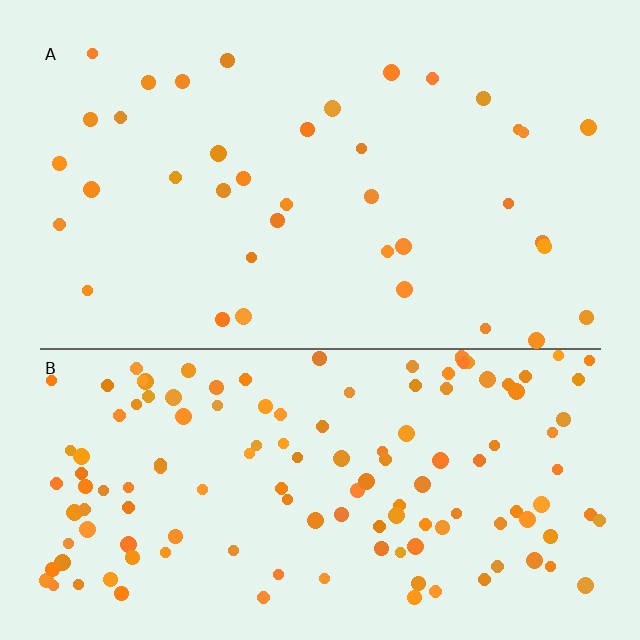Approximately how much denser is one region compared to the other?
Approximately 3.5× — region B over region A.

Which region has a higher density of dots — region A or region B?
B (the bottom).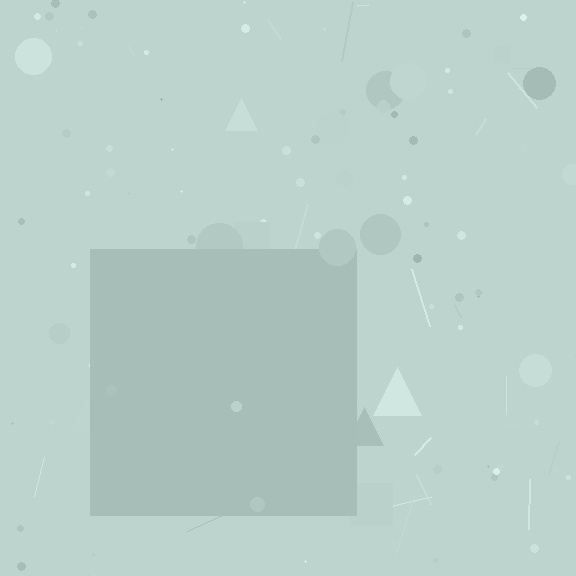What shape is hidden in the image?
A square is hidden in the image.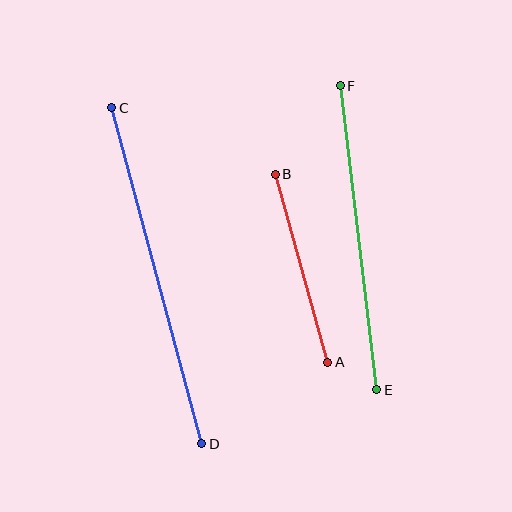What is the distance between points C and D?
The distance is approximately 348 pixels.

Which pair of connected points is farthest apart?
Points C and D are farthest apart.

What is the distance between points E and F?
The distance is approximately 306 pixels.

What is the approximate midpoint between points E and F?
The midpoint is at approximately (358, 238) pixels.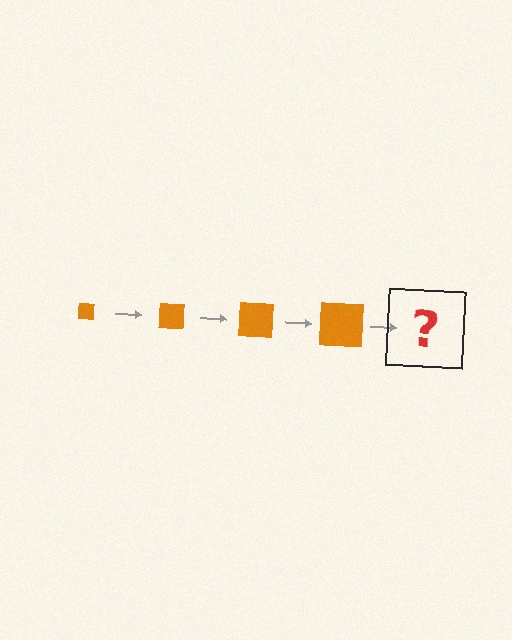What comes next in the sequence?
The next element should be an orange square, larger than the previous one.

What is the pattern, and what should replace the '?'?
The pattern is that the square gets progressively larger each step. The '?' should be an orange square, larger than the previous one.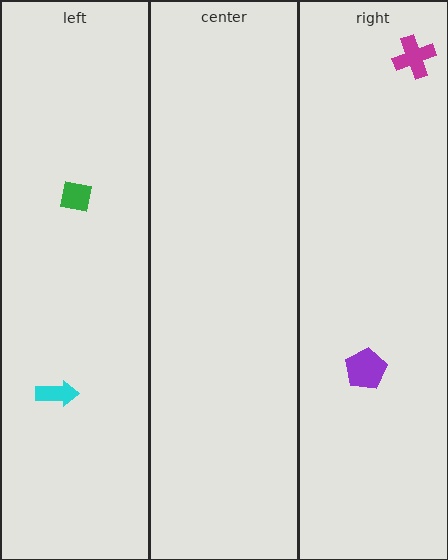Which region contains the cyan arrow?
The left region.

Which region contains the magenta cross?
The right region.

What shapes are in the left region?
The cyan arrow, the green square.